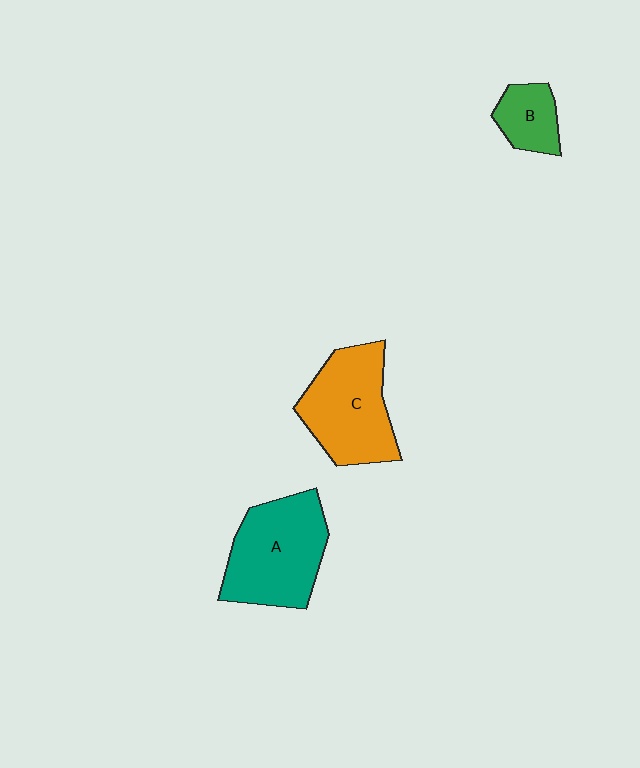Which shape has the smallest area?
Shape B (green).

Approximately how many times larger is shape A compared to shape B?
Approximately 2.5 times.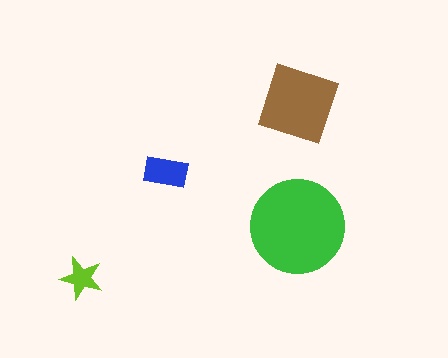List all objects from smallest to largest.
The lime star, the blue rectangle, the brown diamond, the green circle.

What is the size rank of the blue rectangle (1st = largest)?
3rd.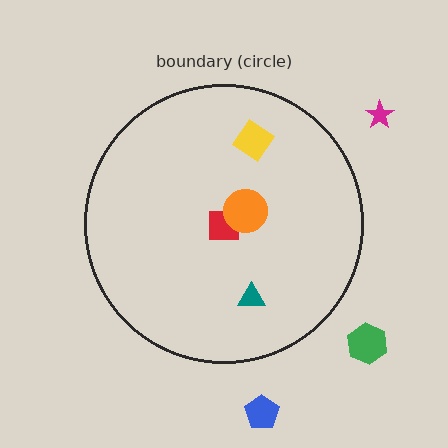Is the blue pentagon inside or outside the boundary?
Outside.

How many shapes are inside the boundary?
4 inside, 3 outside.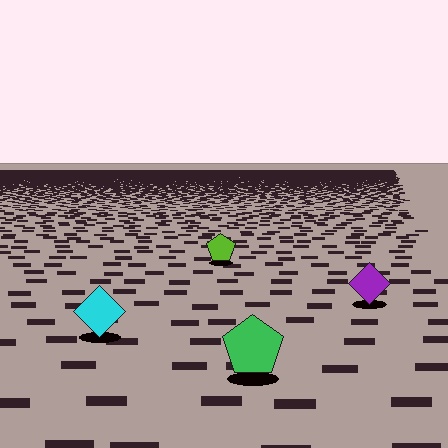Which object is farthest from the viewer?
The lime pentagon is farthest from the viewer. It appears smaller and the ground texture around it is denser.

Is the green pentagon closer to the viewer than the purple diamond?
Yes. The green pentagon is closer — you can tell from the texture gradient: the ground texture is coarser near it.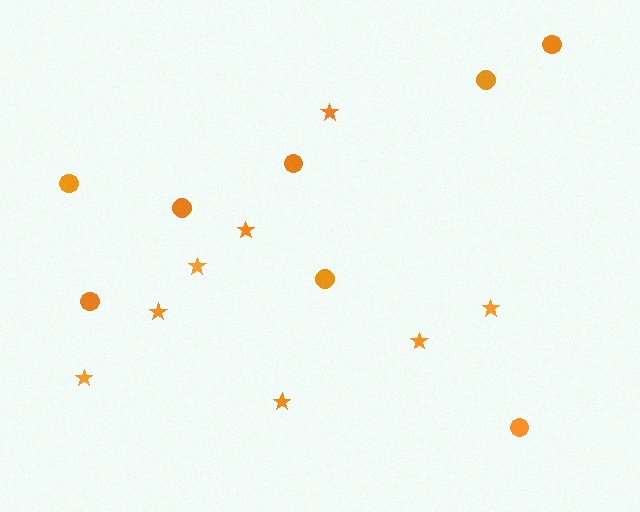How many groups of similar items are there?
There are 2 groups: one group of stars (8) and one group of circles (8).